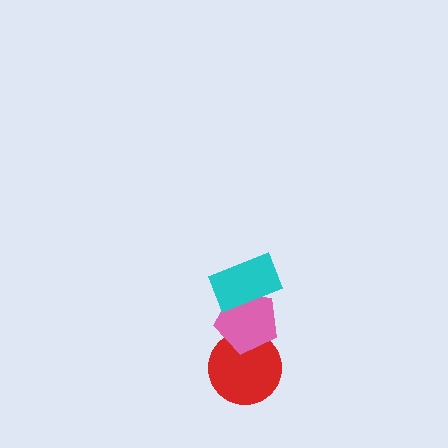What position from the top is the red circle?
The red circle is 3rd from the top.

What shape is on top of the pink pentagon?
The cyan rectangle is on top of the pink pentagon.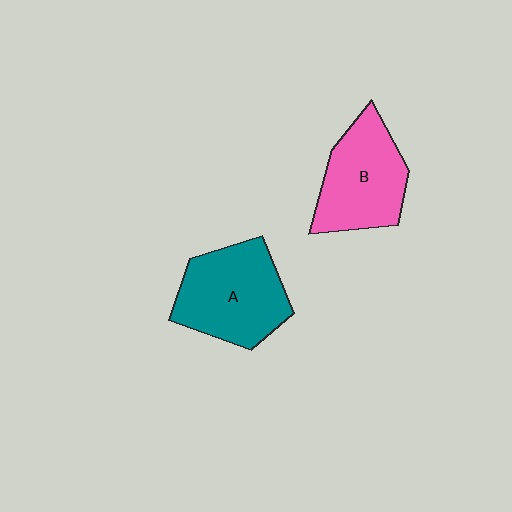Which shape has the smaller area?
Shape B (pink).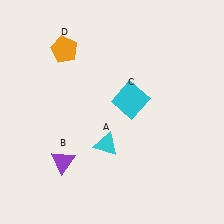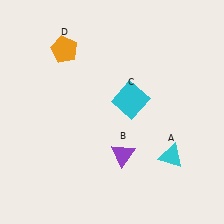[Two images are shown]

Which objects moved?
The objects that moved are: the cyan triangle (A), the purple triangle (B).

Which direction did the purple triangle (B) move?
The purple triangle (B) moved right.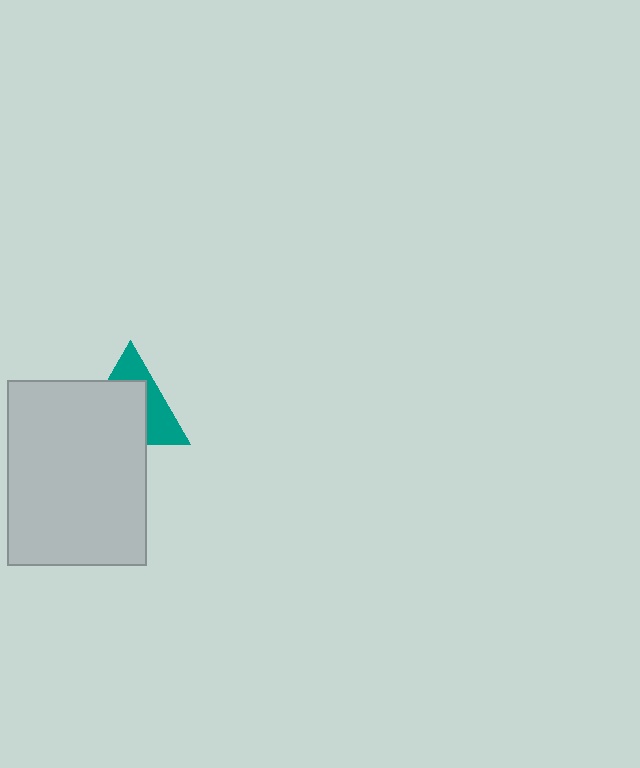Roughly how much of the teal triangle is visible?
A small part of it is visible (roughly 40%).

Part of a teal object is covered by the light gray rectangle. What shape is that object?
It is a triangle.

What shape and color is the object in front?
The object in front is a light gray rectangle.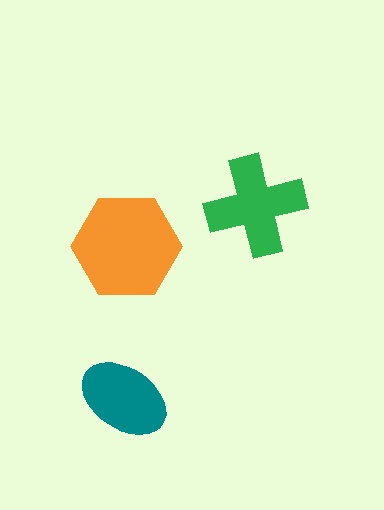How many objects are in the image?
There are 3 objects in the image.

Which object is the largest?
The orange hexagon.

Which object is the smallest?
The teal ellipse.